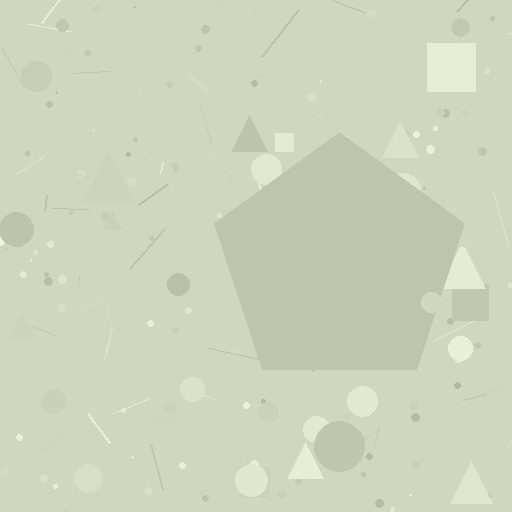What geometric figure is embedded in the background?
A pentagon is embedded in the background.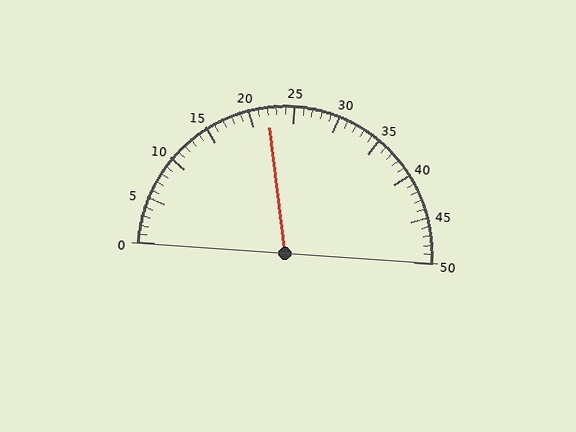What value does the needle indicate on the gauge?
The needle indicates approximately 22.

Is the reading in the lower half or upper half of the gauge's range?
The reading is in the lower half of the range (0 to 50).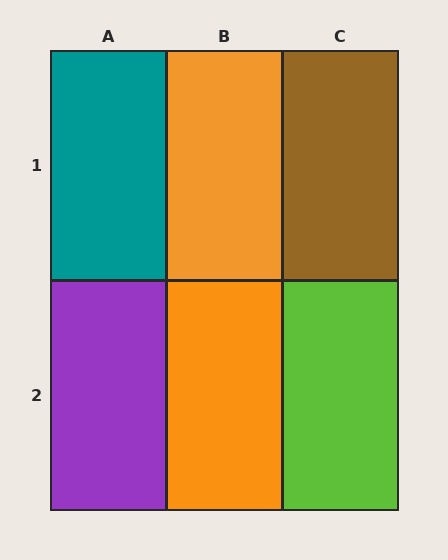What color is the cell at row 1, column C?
Brown.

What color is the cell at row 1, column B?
Orange.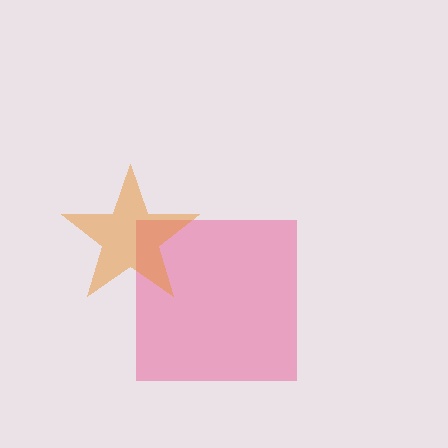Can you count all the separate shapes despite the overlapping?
Yes, there are 2 separate shapes.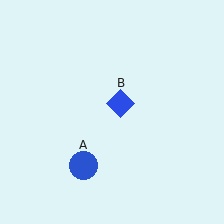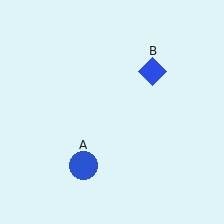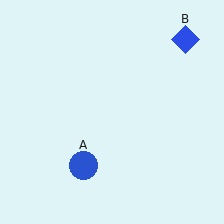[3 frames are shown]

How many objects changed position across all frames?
1 object changed position: blue diamond (object B).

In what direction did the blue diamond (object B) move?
The blue diamond (object B) moved up and to the right.